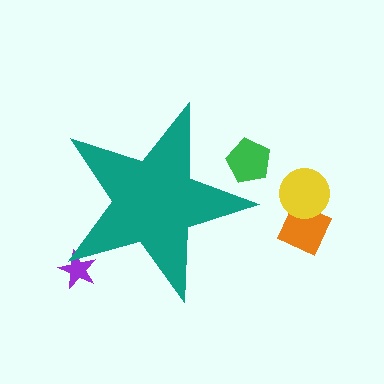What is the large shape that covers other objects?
A teal star.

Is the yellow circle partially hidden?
No, the yellow circle is fully visible.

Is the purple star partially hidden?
Yes, the purple star is partially hidden behind the teal star.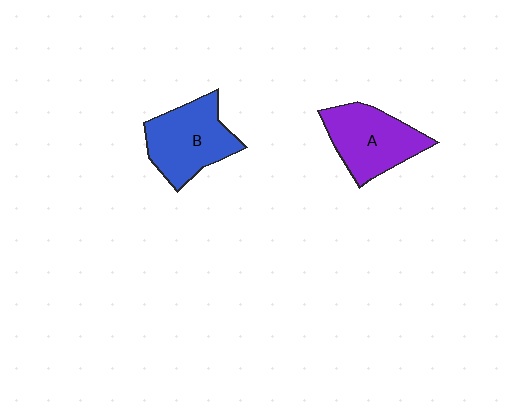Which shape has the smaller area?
Shape A (purple).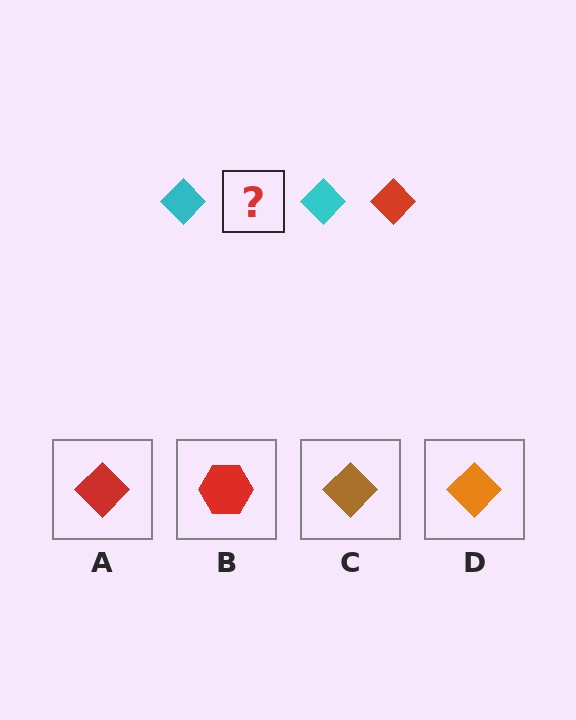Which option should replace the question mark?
Option A.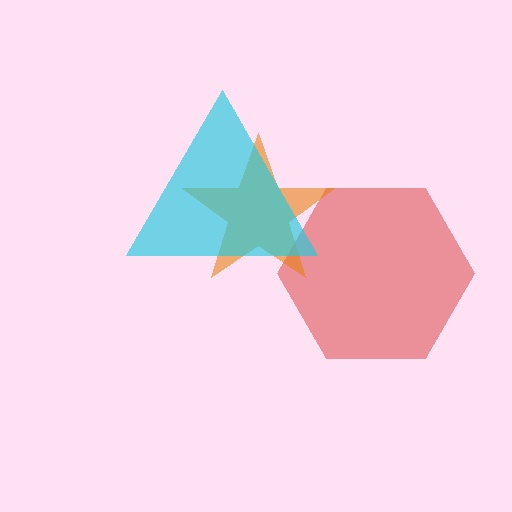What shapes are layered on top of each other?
The layered shapes are: a red hexagon, an orange star, a cyan triangle.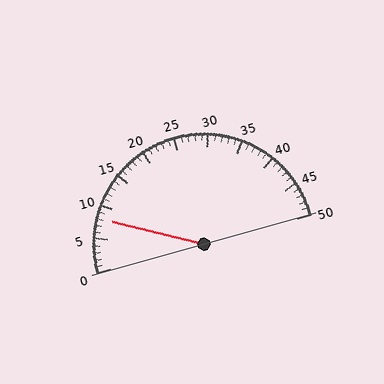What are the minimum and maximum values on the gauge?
The gauge ranges from 0 to 50.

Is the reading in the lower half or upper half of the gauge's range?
The reading is in the lower half of the range (0 to 50).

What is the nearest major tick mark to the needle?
The nearest major tick mark is 10.